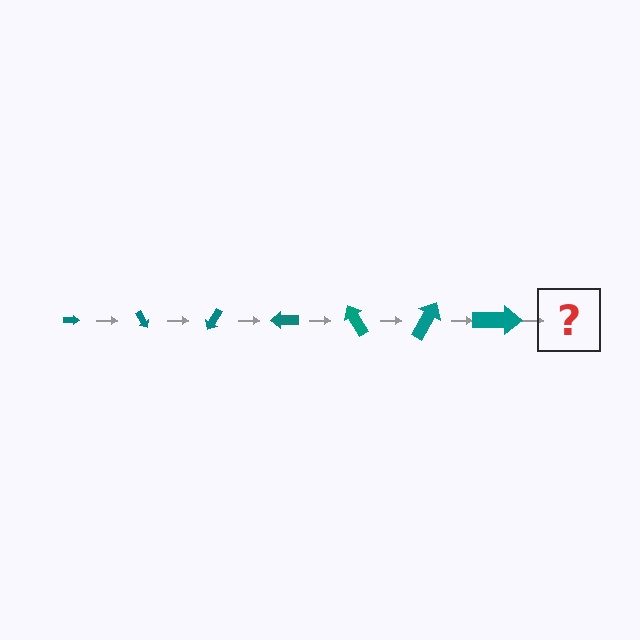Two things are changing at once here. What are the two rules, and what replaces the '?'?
The two rules are that the arrow grows larger each step and it rotates 60 degrees each step. The '?' should be an arrow, larger than the previous one and rotated 420 degrees from the start.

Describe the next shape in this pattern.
It should be an arrow, larger than the previous one and rotated 420 degrees from the start.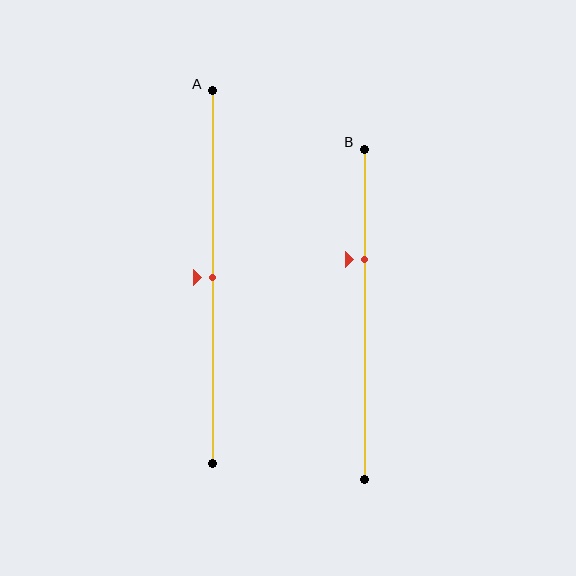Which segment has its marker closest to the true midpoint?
Segment A has its marker closest to the true midpoint.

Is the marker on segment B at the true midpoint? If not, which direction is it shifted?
No, the marker on segment B is shifted upward by about 17% of the segment length.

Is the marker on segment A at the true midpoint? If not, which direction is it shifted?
Yes, the marker on segment A is at the true midpoint.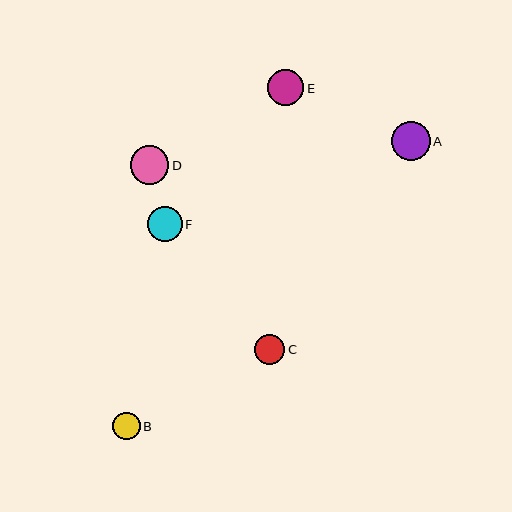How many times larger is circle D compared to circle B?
Circle D is approximately 1.4 times the size of circle B.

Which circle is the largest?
Circle A is the largest with a size of approximately 39 pixels.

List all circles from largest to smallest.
From largest to smallest: A, D, E, F, C, B.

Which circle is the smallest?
Circle B is the smallest with a size of approximately 27 pixels.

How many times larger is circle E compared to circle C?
Circle E is approximately 1.2 times the size of circle C.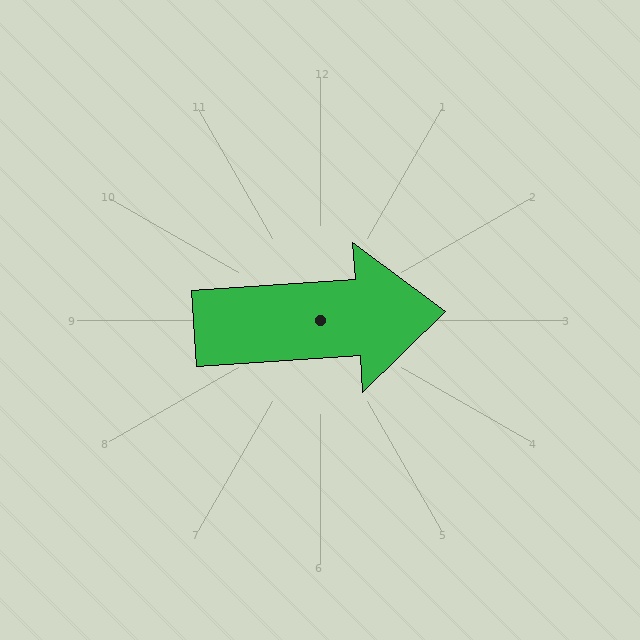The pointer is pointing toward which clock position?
Roughly 3 o'clock.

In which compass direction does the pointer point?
East.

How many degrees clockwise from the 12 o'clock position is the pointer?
Approximately 86 degrees.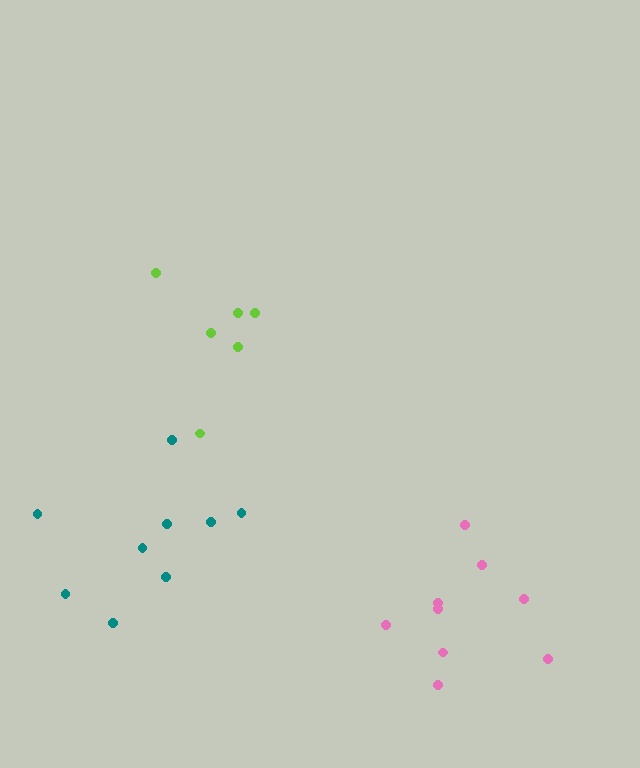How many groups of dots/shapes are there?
There are 3 groups.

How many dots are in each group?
Group 1: 6 dots, Group 2: 9 dots, Group 3: 9 dots (24 total).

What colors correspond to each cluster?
The clusters are colored: lime, pink, teal.